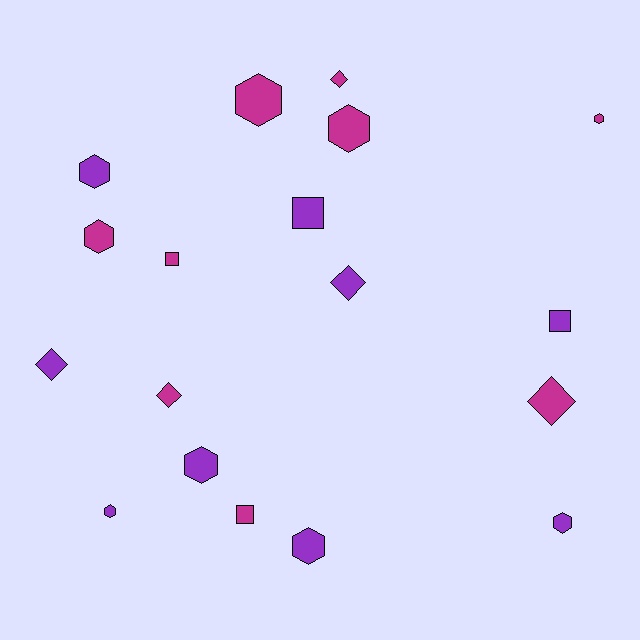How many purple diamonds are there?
There are 2 purple diamonds.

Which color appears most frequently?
Magenta, with 9 objects.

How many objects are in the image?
There are 18 objects.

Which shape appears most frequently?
Hexagon, with 9 objects.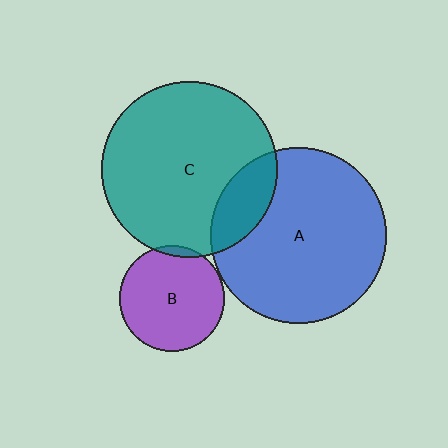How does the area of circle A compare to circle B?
Approximately 2.8 times.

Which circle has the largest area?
Circle C (teal).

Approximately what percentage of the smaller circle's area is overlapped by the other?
Approximately 5%.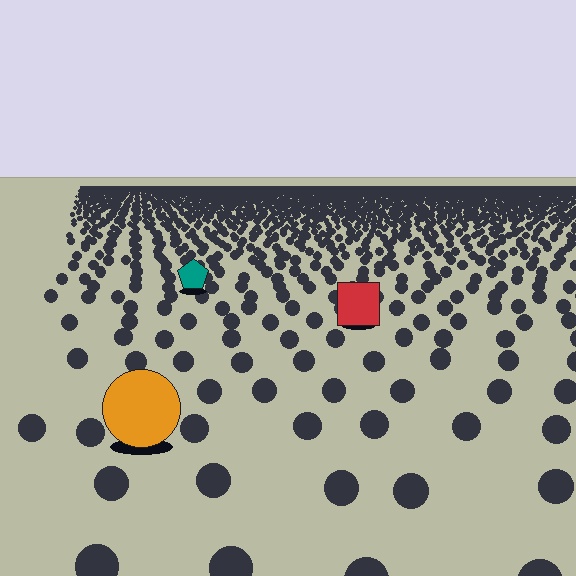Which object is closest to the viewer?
The orange circle is closest. The texture marks near it are larger and more spread out.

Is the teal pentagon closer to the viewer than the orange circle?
No. The orange circle is closer — you can tell from the texture gradient: the ground texture is coarser near it.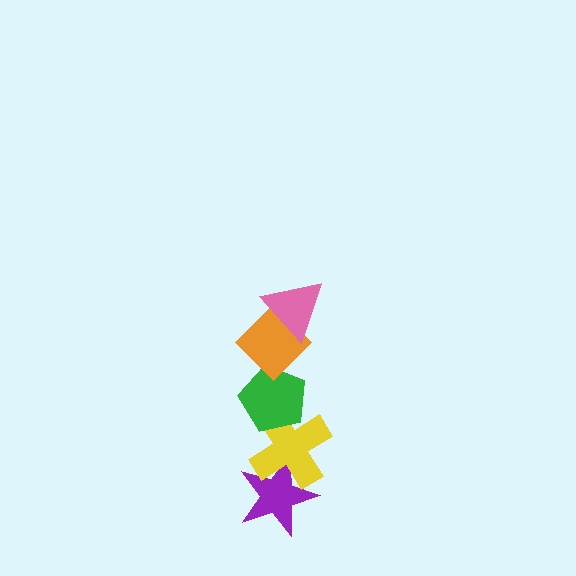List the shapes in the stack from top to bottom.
From top to bottom: the pink triangle, the orange diamond, the green pentagon, the yellow cross, the purple star.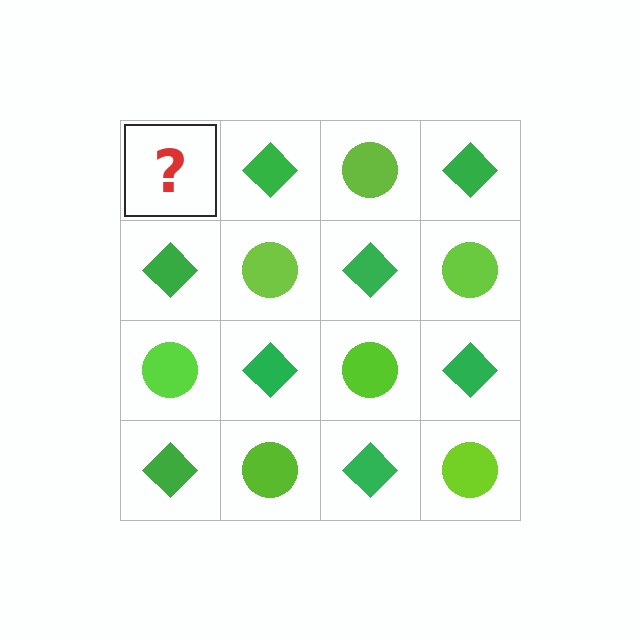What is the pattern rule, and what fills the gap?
The rule is that it alternates lime circle and green diamond in a checkerboard pattern. The gap should be filled with a lime circle.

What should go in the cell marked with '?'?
The missing cell should contain a lime circle.